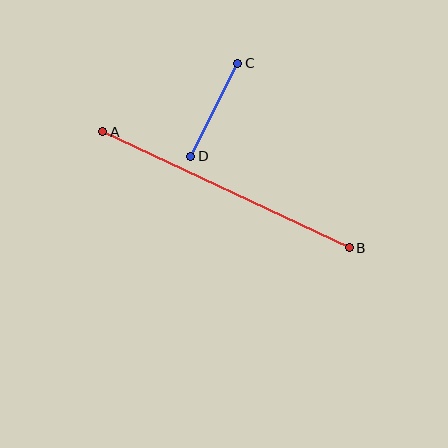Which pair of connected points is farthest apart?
Points A and B are farthest apart.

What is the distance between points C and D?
The distance is approximately 104 pixels.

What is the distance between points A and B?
The distance is approximately 272 pixels.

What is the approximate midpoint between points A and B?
The midpoint is at approximately (226, 190) pixels.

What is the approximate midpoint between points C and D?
The midpoint is at approximately (214, 110) pixels.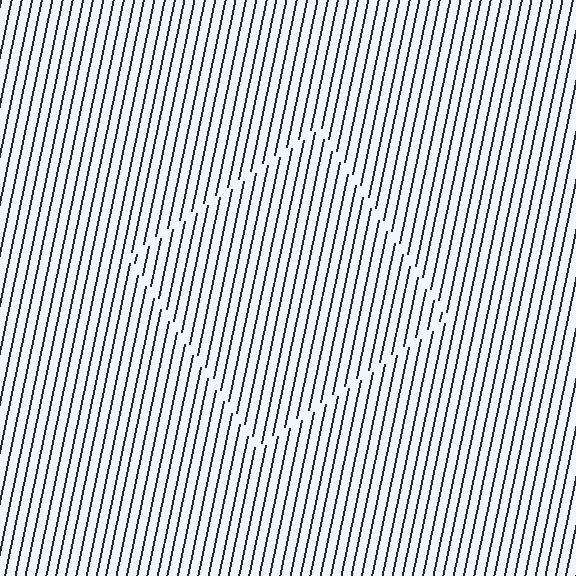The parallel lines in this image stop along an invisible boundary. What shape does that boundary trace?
An illusory square. The interior of the shape contains the same grating, shifted by half a period — the contour is defined by the phase discontinuity where line-ends from the inner and outer gratings abut.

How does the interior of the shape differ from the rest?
The interior of the shape contains the same grating, shifted by half a period — the contour is defined by the phase discontinuity where line-ends from the inner and outer gratings abut.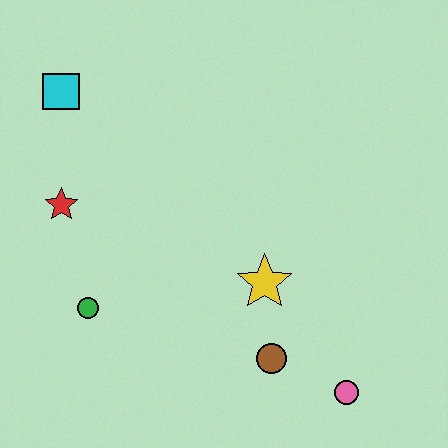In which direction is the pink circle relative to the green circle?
The pink circle is to the right of the green circle.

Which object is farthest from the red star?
The pink circle is farthest from the red star.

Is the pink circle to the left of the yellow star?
No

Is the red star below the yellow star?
No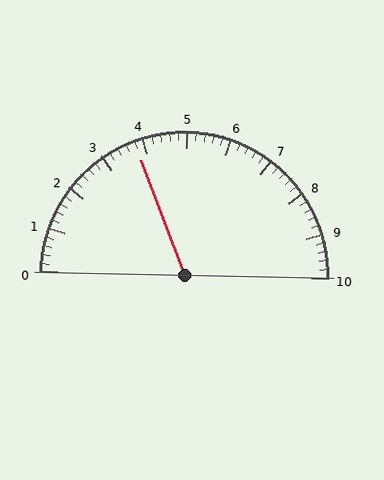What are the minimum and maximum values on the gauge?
The gauge ranges from 0 to 10.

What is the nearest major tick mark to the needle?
The nearest major tick mark is 4.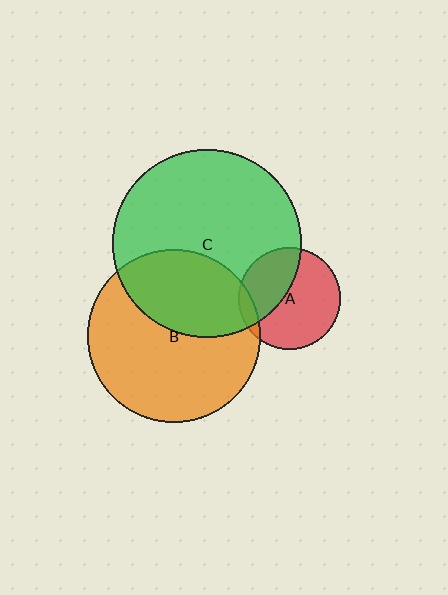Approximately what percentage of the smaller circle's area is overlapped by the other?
Approximately 40%.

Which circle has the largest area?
Circle C (green).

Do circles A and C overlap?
Yes.